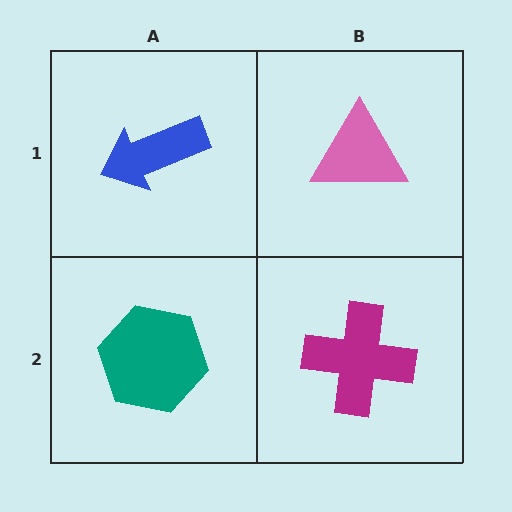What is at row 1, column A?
A blue arrow.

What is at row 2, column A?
A teal hexagon.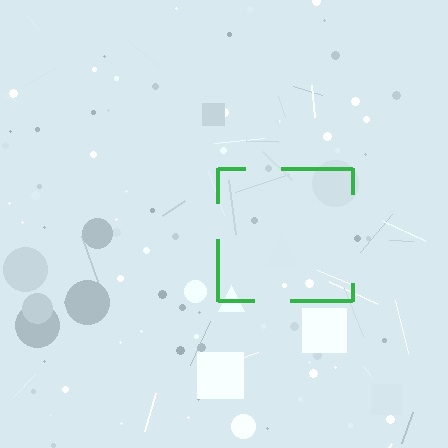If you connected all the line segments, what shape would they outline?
They would outline a square.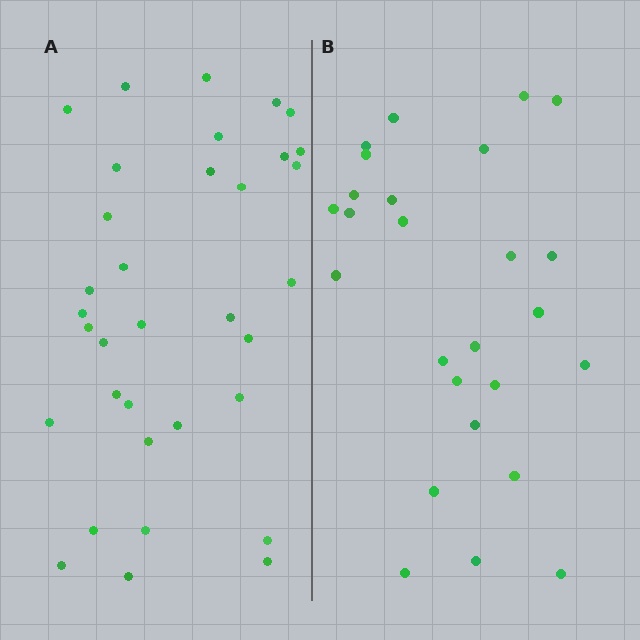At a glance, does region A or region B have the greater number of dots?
Region A (the left region) has more dots.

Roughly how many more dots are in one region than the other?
Region A has roughly 8 or so more dots than region B.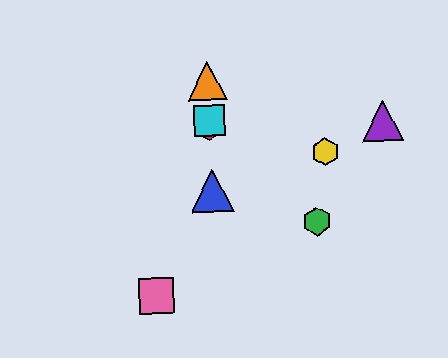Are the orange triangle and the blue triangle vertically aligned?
Yes, both are at x≈207.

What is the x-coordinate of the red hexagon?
The red hexagon is at x≈209.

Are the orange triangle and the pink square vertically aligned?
No, the orange triangle is at x≈207 and the pink square is at x≈156.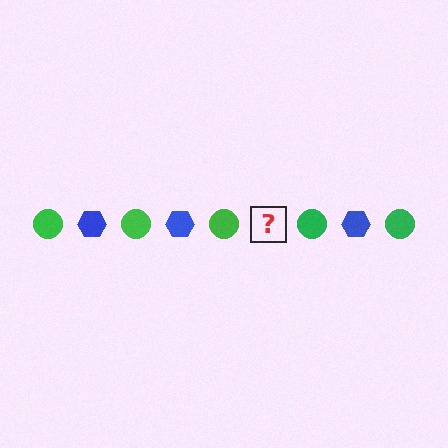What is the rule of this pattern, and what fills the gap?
The rule is that the pattern alternates between green circle and blue hexagon. The gap should be filled with a blue hexagon.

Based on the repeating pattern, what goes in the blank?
The blank should be a blue hexagon.